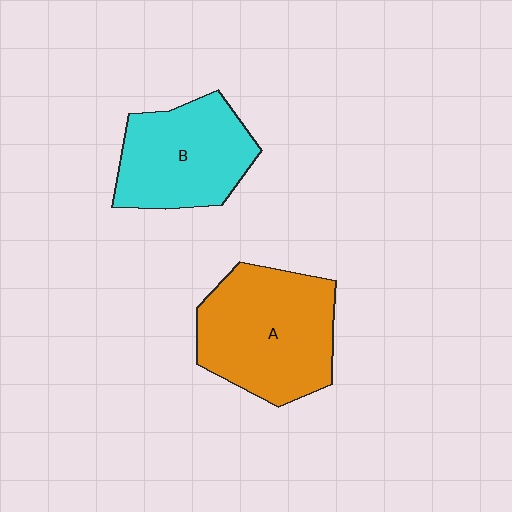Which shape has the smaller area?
Shape B (cyan).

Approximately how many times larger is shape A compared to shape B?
Approximately 1.2 times.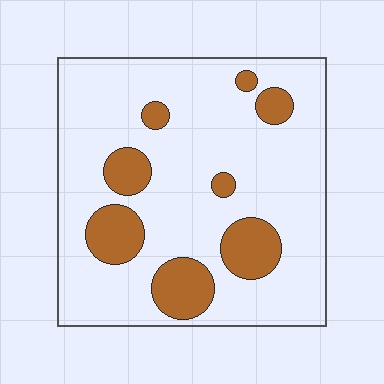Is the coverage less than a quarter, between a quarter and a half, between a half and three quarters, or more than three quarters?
Less than a quarter.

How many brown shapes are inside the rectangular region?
8.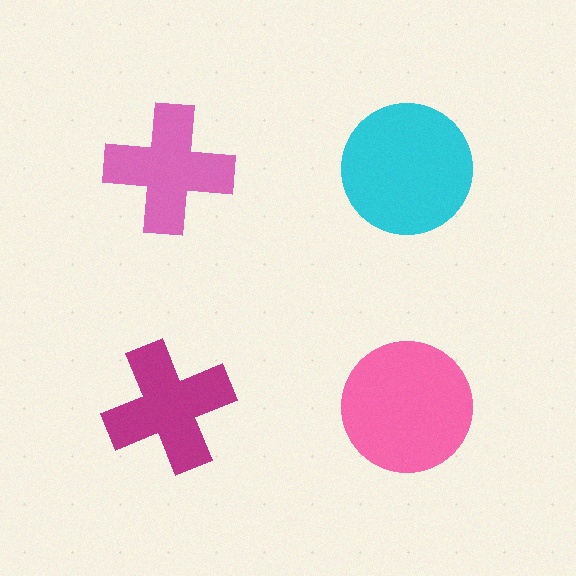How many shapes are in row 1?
2 shapes.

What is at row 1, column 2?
A cyan circle.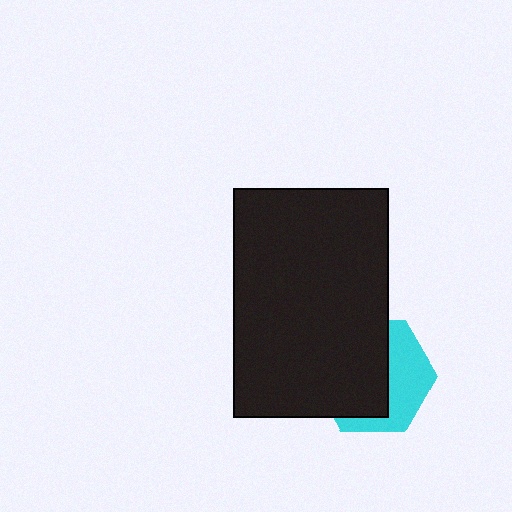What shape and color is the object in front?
The object in front is a black rectangle.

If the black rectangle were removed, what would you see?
You would see the complete cyan hexagon.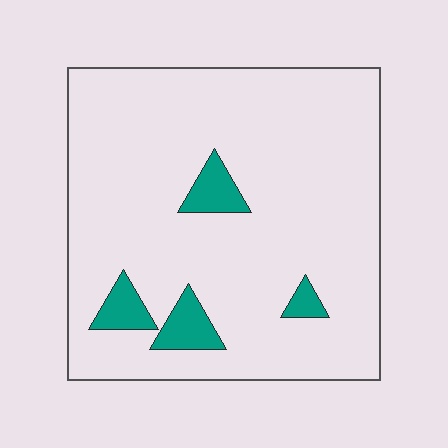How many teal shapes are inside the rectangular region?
4.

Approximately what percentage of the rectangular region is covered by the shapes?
Approximately 10%.